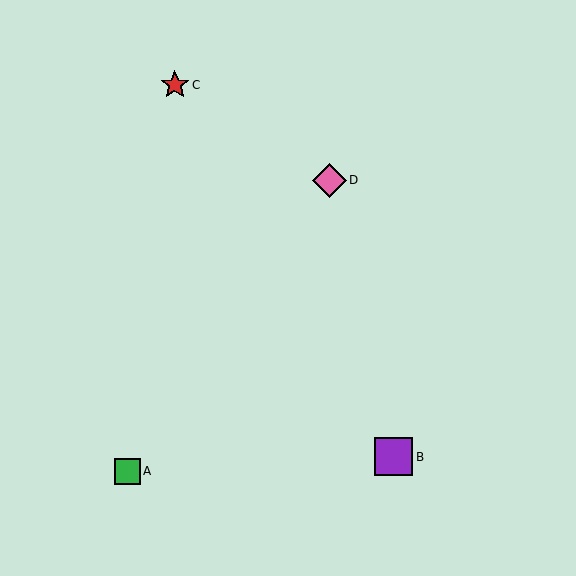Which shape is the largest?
The purple square (labeled B) is the largest.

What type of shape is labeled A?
Shape A is a green square.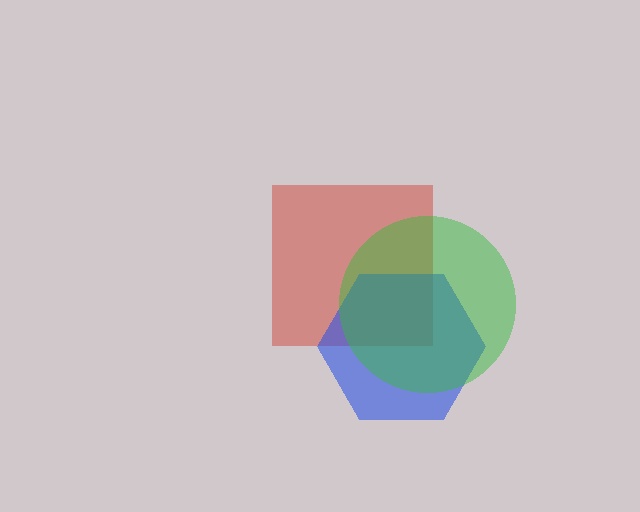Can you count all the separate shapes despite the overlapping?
Yes, there are 3 separate shapes.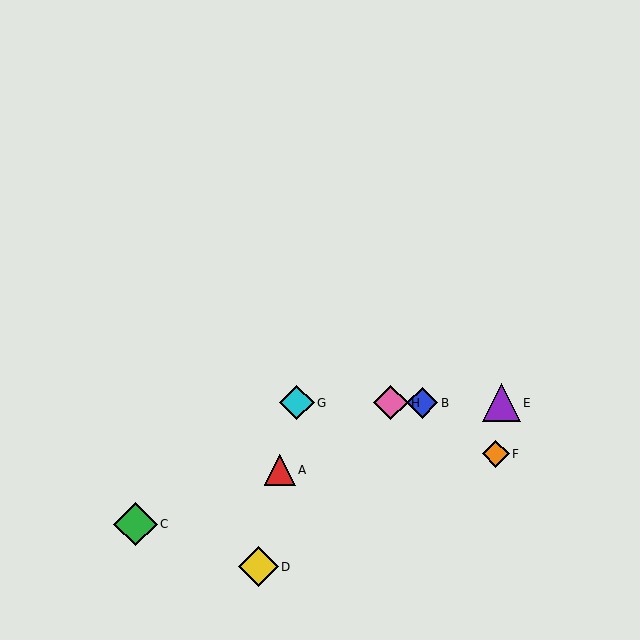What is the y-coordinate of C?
Object C is at y≈524.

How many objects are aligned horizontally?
4 objects (B, E, G, H) are aligned horizontally.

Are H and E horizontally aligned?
Yes, both are at y≈403.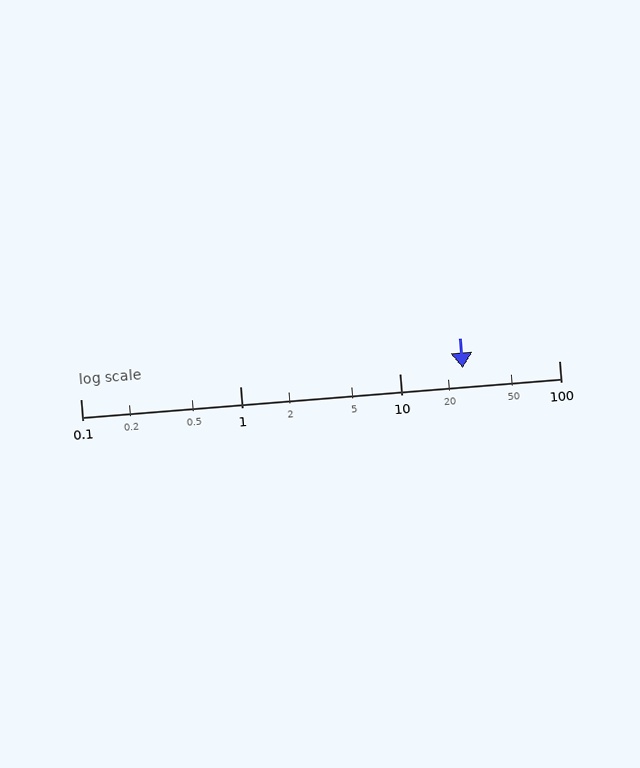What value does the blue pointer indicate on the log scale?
The pointer indicates approximately 25.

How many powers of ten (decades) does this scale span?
The scale spans 3 decades, from 0.1 to 100.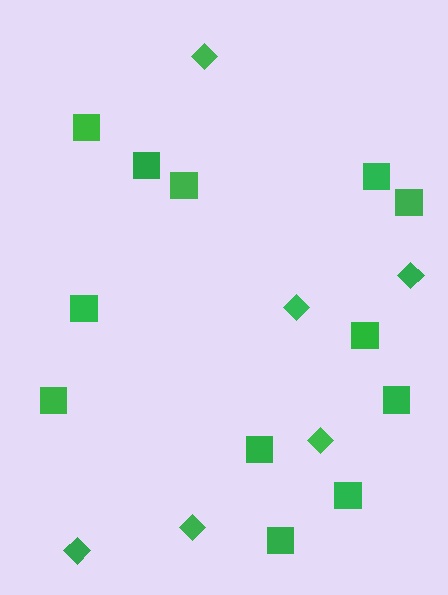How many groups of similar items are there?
There are 2 groups: one group of squares (12) and one group of diamonds (6).